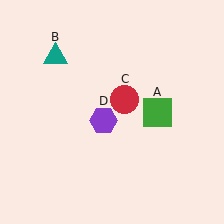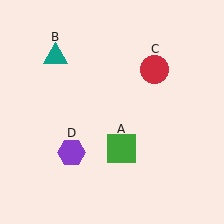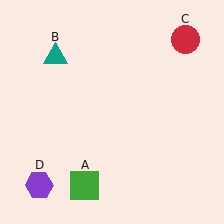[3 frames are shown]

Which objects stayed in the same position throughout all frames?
Teal triangle (object B) remained stationary.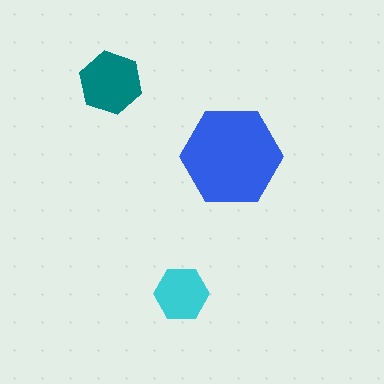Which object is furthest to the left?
The teal hexagon is leftmost.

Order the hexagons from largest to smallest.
the blue one, the teal one, the cyan one.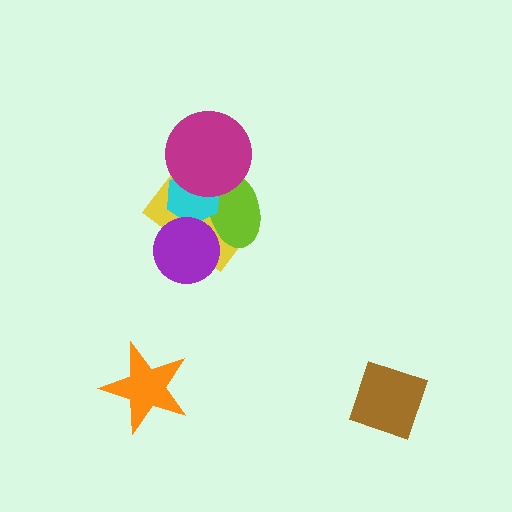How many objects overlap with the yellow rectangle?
4 objects overlap with the yellow rectangle.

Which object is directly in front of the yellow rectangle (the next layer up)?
The lime ellipse is directly in front of the yellow rectangle.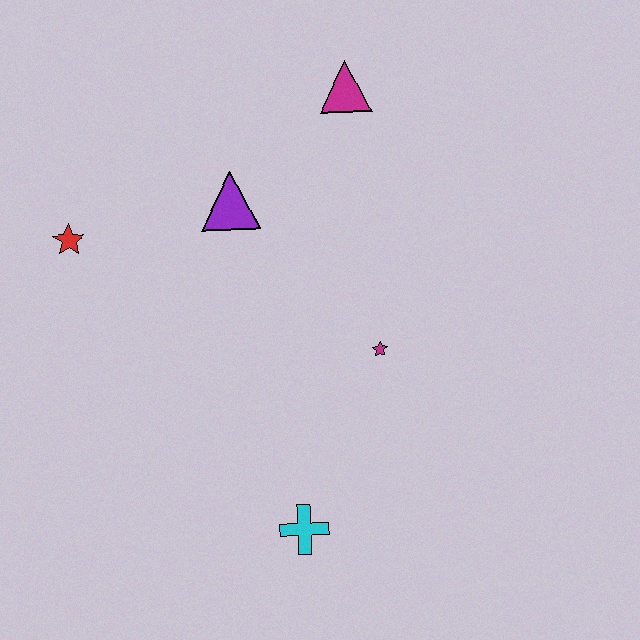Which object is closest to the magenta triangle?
The purple triangle is closest to the magenta triangle.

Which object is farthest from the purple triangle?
The cyan cross is farthest from the purple triangle.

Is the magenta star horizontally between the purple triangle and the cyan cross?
No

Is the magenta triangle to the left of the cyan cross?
No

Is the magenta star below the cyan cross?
No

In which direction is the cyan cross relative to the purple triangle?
The cyan cross is below the purple triangle.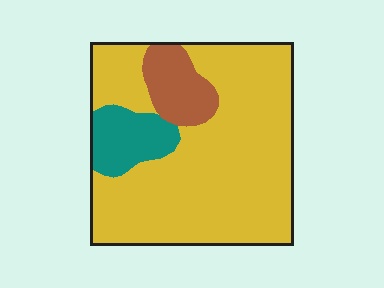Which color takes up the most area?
Yellow, at roughly 80%.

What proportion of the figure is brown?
Brown takes up less than a sixth of the figure.